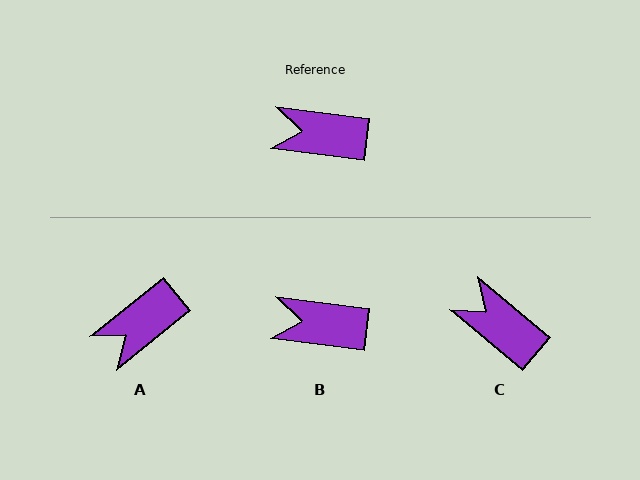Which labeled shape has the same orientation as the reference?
B.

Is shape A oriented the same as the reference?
No, it is off by about 46 degrees.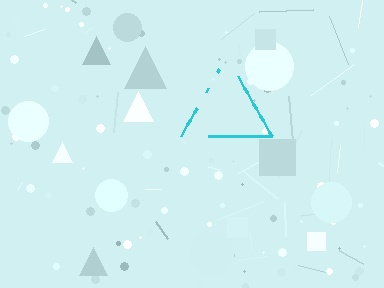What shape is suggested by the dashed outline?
The dashed outline suggests a triangle.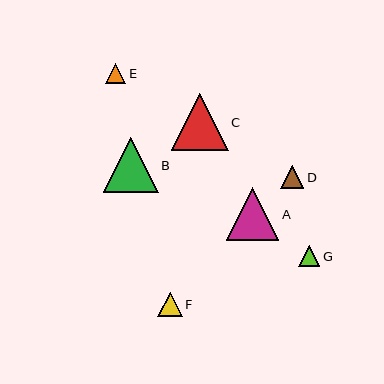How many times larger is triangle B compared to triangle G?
Triangle B is approximately 2.6 times the size of triangle G.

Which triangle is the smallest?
Triangle E is the smallest with a size of approximately 20 pixels.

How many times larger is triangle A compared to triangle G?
Triangle A is approximately 2.5 times the size of triangle G.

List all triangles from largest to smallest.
From largest to smallest: C, B, A, F, D, G, E.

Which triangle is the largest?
Triangle C is the largest with a size of approximately 56 pixels.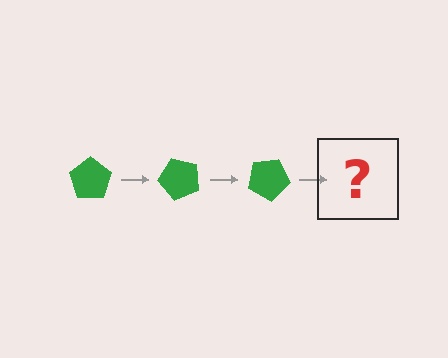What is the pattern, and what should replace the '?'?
The pattern is that the pentagon rotates 50 degrees each step. The '?' should be a green pentagon rotated 150 degrees.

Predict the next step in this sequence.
The next step is a green pentagon rotated 150 degrees.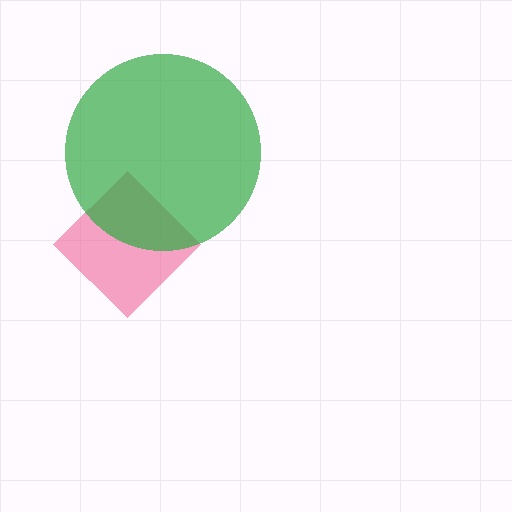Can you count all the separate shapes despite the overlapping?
Yes, there are 2 separate shapes.